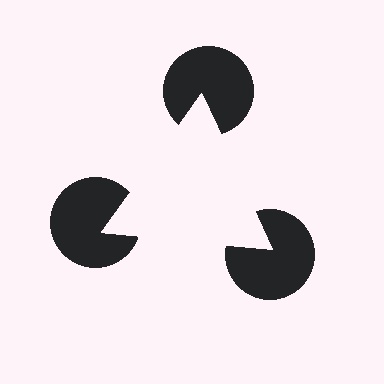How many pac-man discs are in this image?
There are 3 — one at each vertex of the illusory triangle.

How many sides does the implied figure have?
3 sides.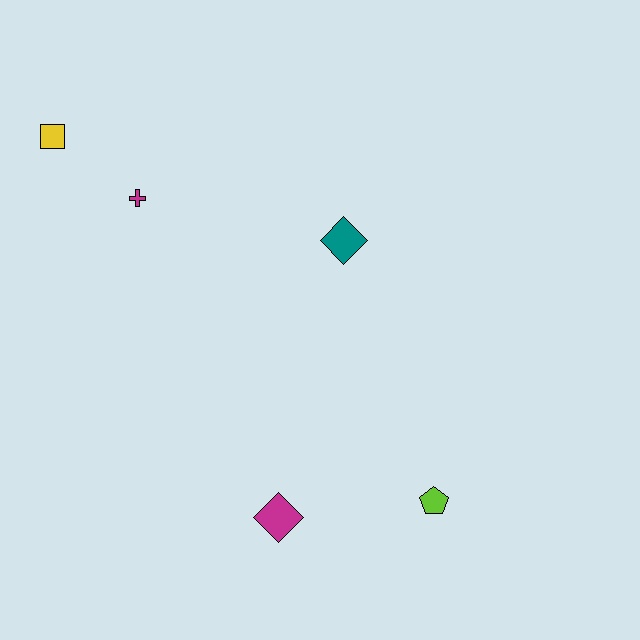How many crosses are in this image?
There is 1 cross.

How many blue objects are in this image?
There are no blue objects.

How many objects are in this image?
There are 5 objects.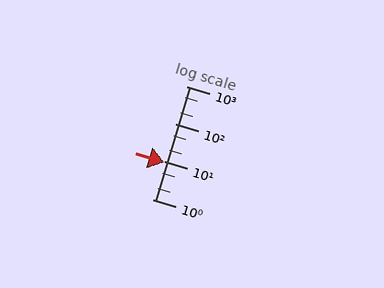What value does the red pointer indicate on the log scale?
The pointer indicates approximately 9.7.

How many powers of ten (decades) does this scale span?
The scale spans 3 decades, from 1 to 1000.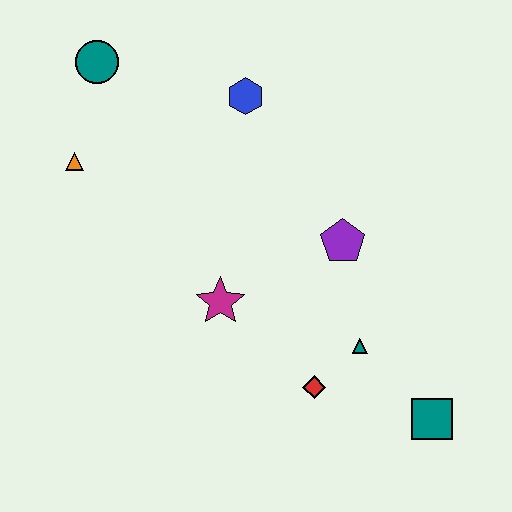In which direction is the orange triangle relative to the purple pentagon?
The orange triangle is to the left of the purple pentagon.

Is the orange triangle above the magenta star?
Yes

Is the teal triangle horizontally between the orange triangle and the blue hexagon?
No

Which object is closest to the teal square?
The teal triangle is closest to the teal square.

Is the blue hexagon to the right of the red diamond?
No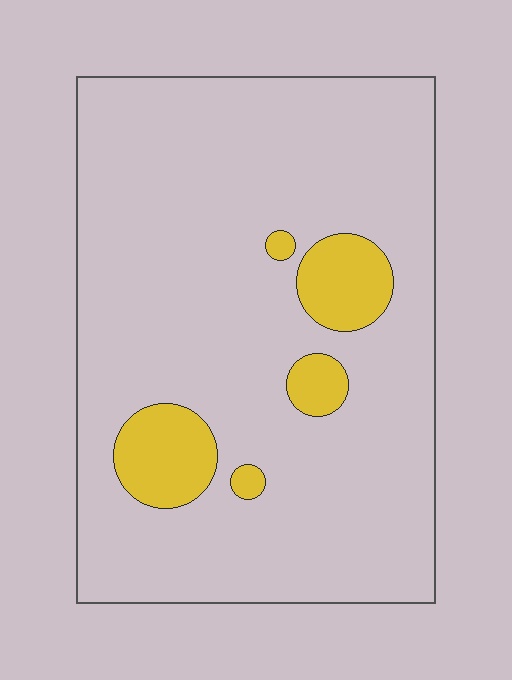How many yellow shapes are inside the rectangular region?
5.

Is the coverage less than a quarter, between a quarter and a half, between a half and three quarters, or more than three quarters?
Less than a quarter.